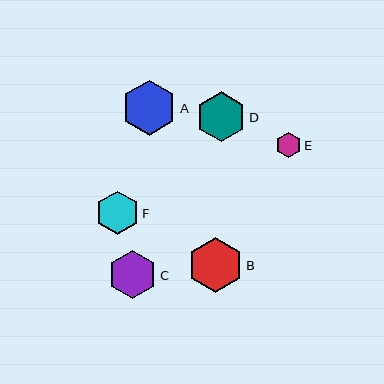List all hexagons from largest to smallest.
From largest to smallest: A, B, D, C, F, E.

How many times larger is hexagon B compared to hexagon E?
Hexagon B is approximately 2.1 times the size of hexagon E.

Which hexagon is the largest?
Hexagon A is the largest with a size of approximately 55 pixels.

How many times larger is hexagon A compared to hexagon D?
Hexagon A is approximately 1.1 times the size of hexagon D.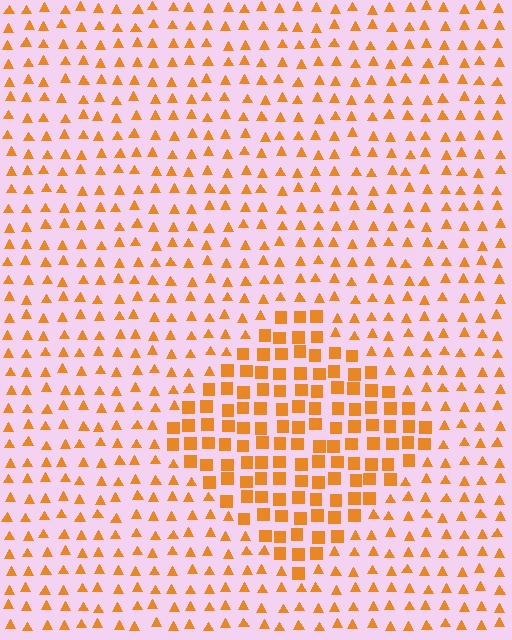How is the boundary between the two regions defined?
The boundary is defined by a change in element shape: squares inside vs. triangles outside. All elements share the same color and spacing.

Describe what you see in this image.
The image is filled with small orange elements arranged in a uniform grid. A diamond-shaped region contains squares, while the surrounding area contains triangles. The boundary is defined purely by the change in element shape.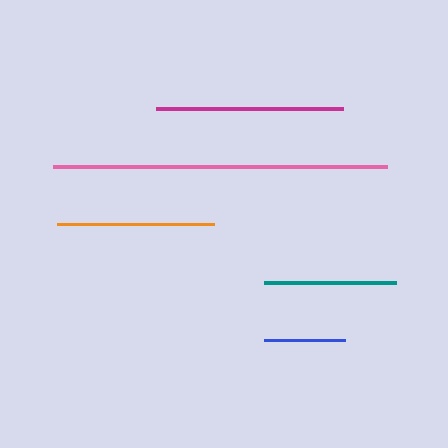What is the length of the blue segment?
The blue segment is approximately 81 pixels long.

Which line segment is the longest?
The pink line is the longest at approximately 333 pixels.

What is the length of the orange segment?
The orange segment is approximately 158 pixels long.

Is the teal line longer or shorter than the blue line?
The teal line is longer than the blue line.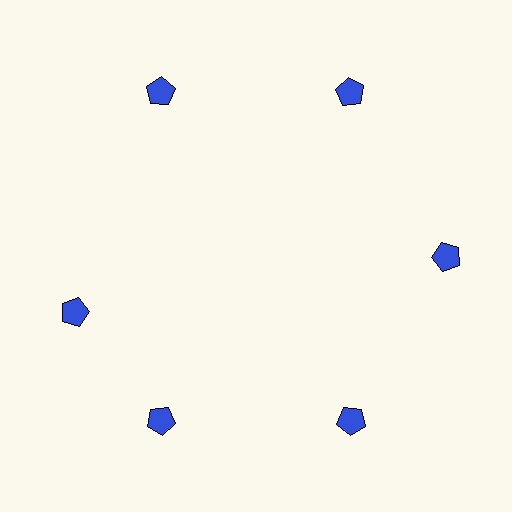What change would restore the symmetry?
The symmetry would be restored by rotating it back into even spacing with its neighbors so that all 6 pentagons sit at equal angles and equal distance from the center.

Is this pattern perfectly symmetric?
No. The 6 blue pentagons are arranged in a ring, but one element near the 9 o'clock position is rotated out of alignment along the ring, breaking the 6-fold rotational symmetry.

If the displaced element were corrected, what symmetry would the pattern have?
It would have 6-fold rotational symmetry — the pattern would map onto itself every 60 degrees.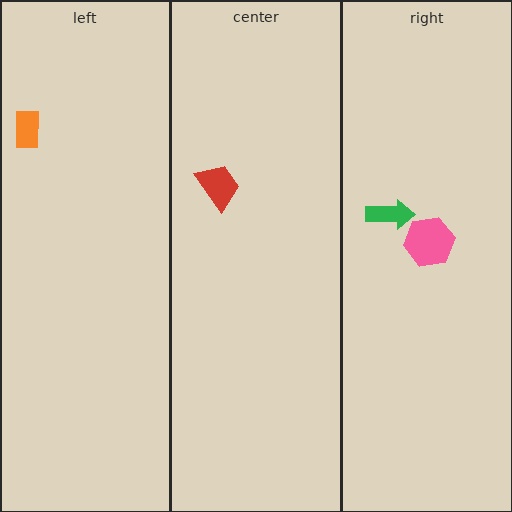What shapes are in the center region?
The red trapezoid.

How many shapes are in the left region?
1.